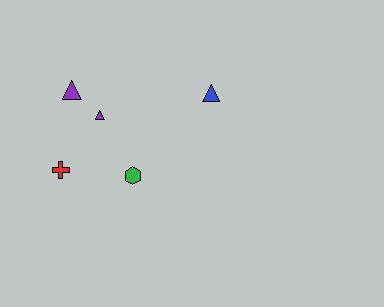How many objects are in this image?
There are 5 objects.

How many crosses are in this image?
There is 1 cross.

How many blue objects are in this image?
There is 1 blue object.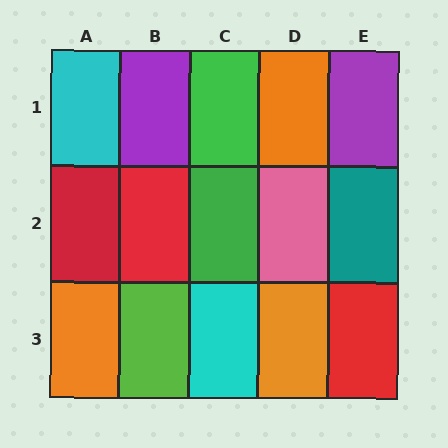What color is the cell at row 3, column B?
Lime.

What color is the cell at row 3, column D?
Orange.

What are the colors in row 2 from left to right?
Red, red, green, pink, teal.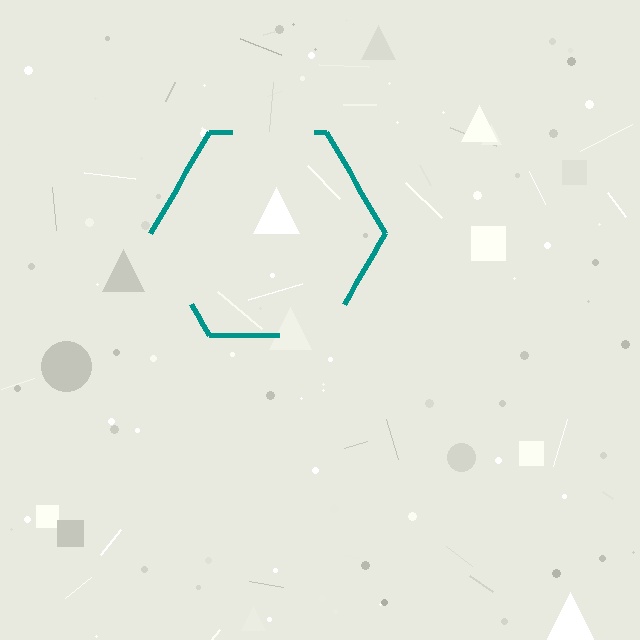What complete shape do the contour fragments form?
The contour fragments form a hexagon.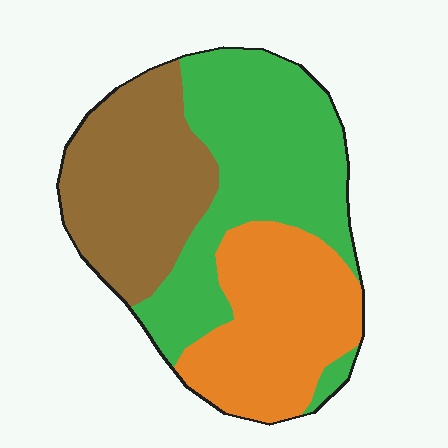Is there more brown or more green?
Green.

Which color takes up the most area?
Green, at roughly 40%.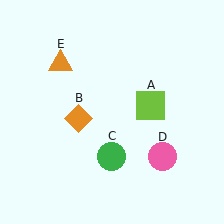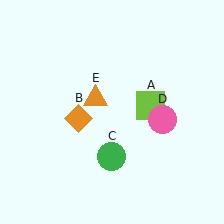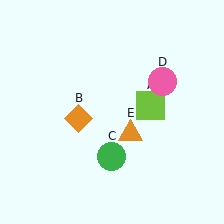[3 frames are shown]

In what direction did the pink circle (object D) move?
The pink circle (object D) moved up.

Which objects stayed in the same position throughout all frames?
Lime square (object A) and orange diamond (object B) and green circle (object C) remained stationary.